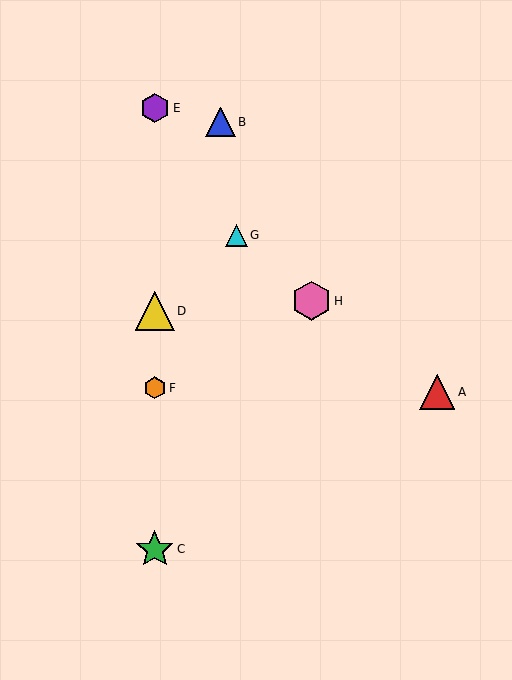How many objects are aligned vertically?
4 objects (C, D, E, F) are aligned vertically.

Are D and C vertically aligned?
Yes, both are at x≈155.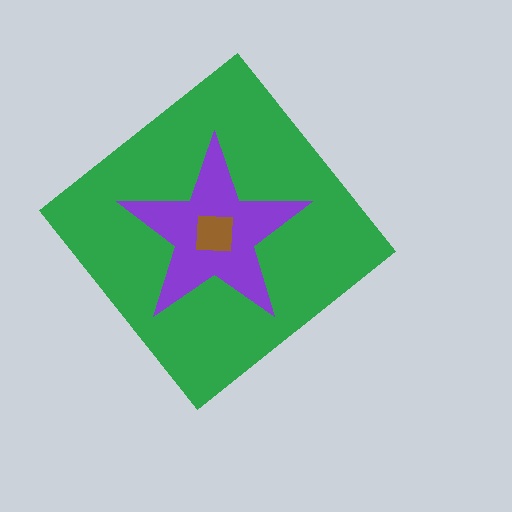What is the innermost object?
The brown square.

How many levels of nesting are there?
3.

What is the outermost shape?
The green diamond.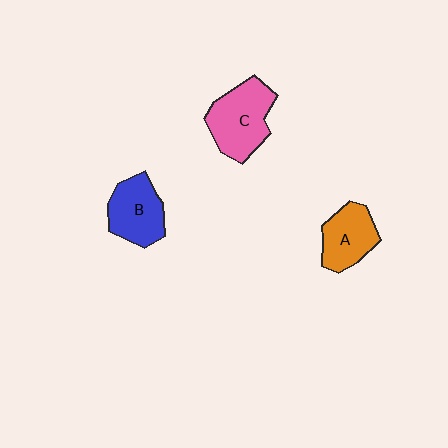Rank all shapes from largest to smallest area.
From largest to smallest: C (pink), B (blue), A (orange).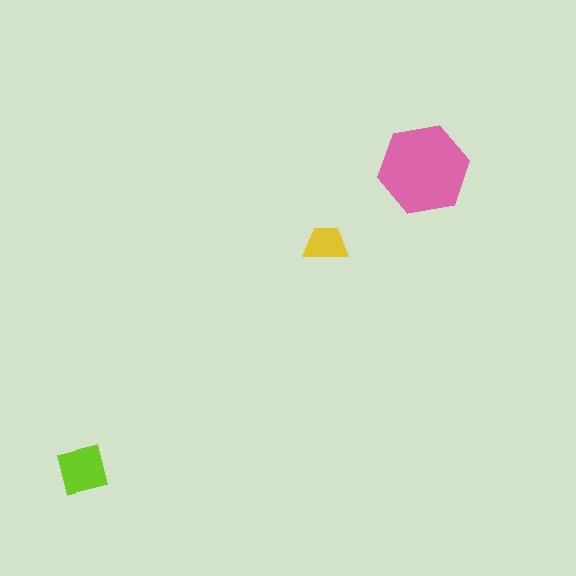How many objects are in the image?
There are 3 objects in the image.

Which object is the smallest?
The yellow trapezoid.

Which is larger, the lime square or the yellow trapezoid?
The lime square.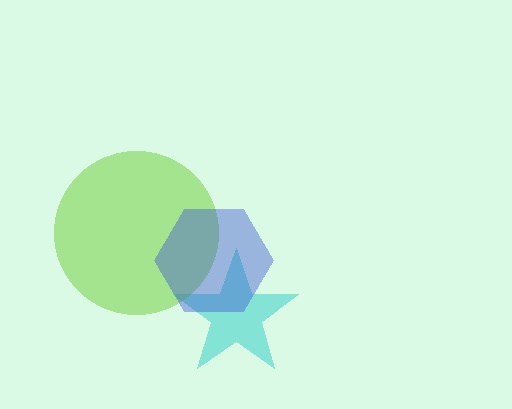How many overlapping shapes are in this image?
There are 3 overlapping shapes in the image.